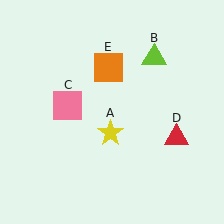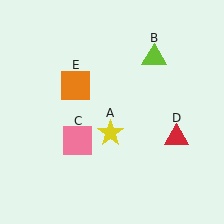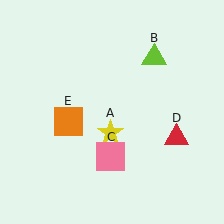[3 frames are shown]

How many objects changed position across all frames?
2 objects changed position: pink square (object C), orange square (object E).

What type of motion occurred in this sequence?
The pink square (object C), orange square (object E) rotated counterclockwise around the center of the scene.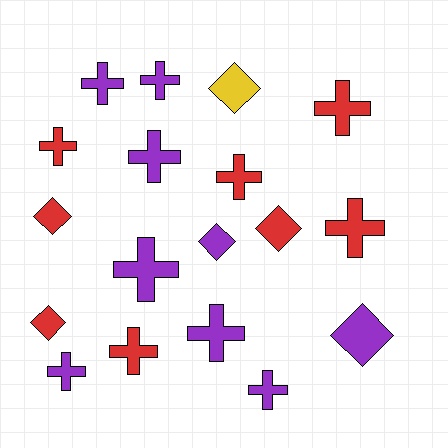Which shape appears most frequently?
Cross, with 12 objects.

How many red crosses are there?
There are 5 red crosses.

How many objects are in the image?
There are 18 objects.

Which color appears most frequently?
Purple, with 9 objects.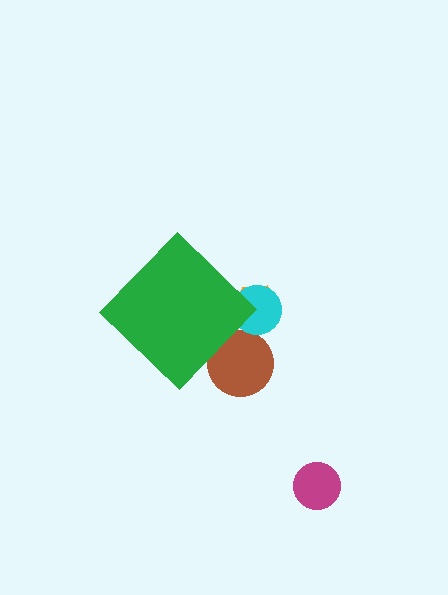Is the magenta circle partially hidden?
No, the magenta circle is fully visible.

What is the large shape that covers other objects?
A green diamond.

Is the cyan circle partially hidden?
Yes, the cyan circle is partially hidden behind the green diamond.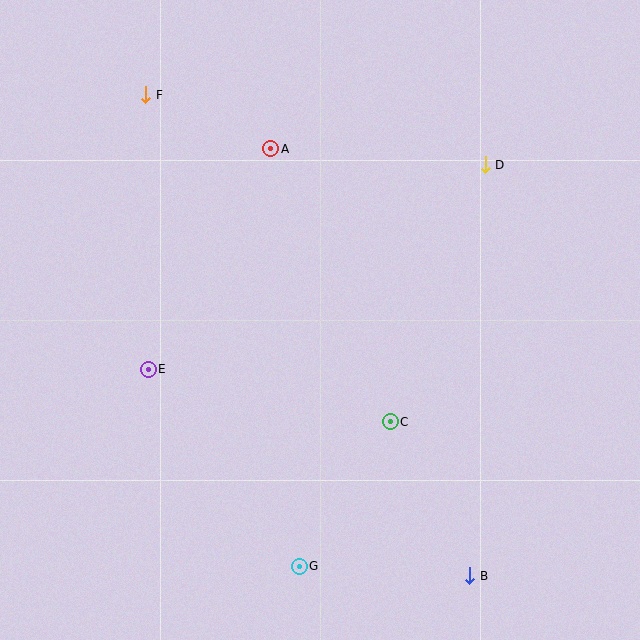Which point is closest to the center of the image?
Point C at (390, 422) is closest to the center.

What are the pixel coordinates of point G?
Point G is at (299, 566).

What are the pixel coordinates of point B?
Point B is at (470, 576).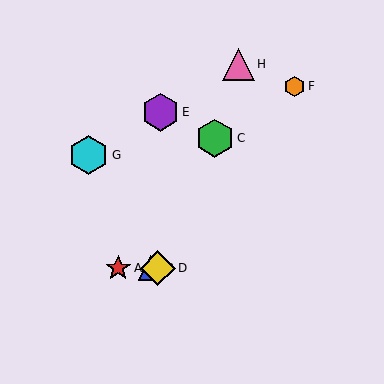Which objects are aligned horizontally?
Objects A, B, D are aligned horizontally.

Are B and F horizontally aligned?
No, B is at y≈268 and F is at y≈86.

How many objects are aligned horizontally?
3 objects (A, B, D) are aligned horizontally.